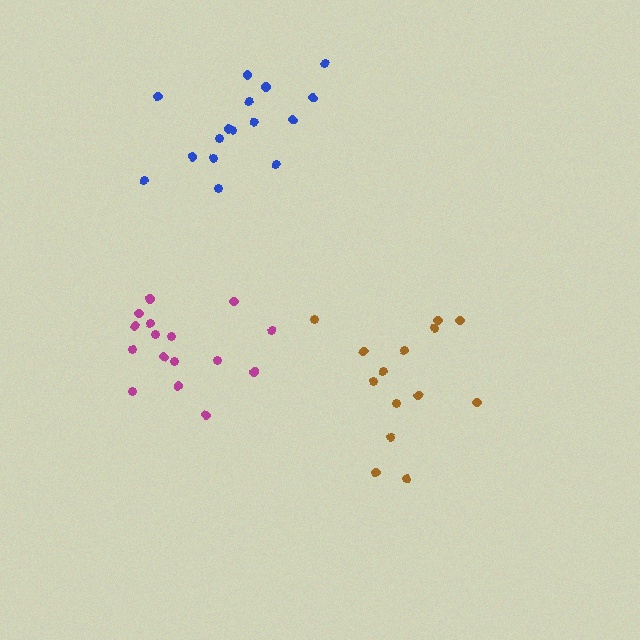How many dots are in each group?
Group 1: 14 dots, Group 2: 16 dots, Group 3: 16 dots (46 total).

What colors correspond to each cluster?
The clusters are colored: brown, blue, magenta.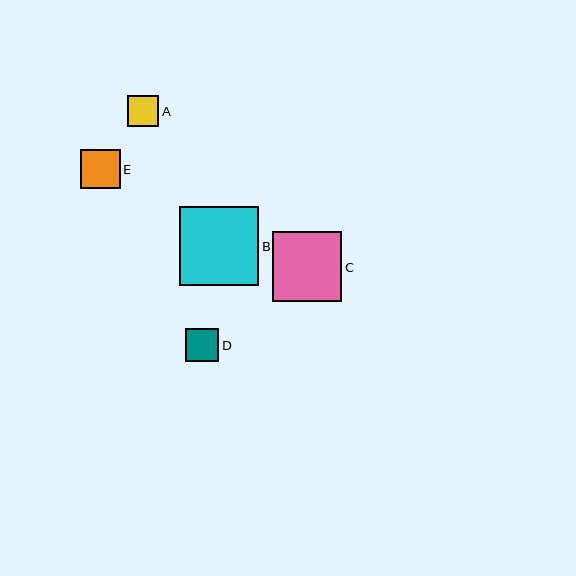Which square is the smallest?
Square A is the smallest with a size of approximately 31 pixels.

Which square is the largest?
Square B is the largest with a size of approximately 79 pixels.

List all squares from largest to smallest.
From largest to smallest: B, C, E, D, A.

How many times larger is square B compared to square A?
Square B is approximately 2.5 times the size of square A.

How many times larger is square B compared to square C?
Square B is approximately 1.1 times the size of square C.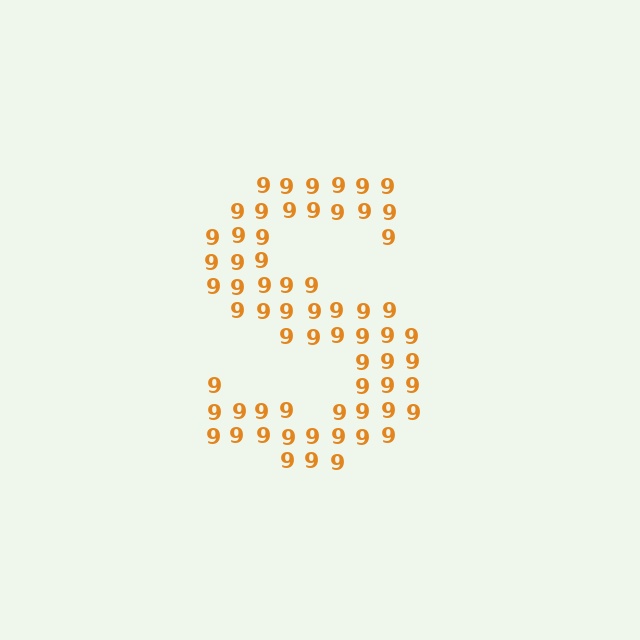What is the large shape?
The large shape is the letter S.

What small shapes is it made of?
It is made of small digit 9's.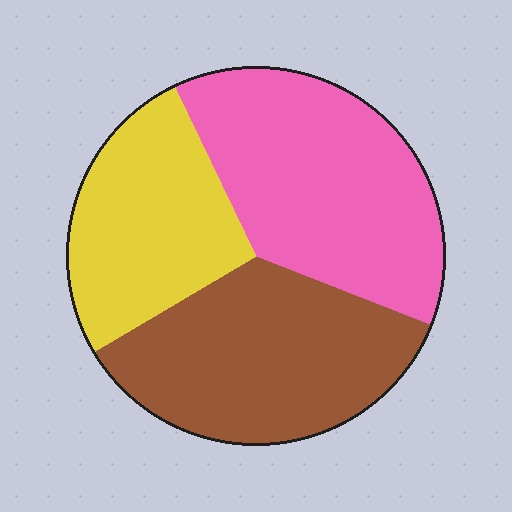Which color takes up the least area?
Yellow, at roughly 25%.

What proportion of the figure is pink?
Pink takes up about three eighths (3/8) of the figure.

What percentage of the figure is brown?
Brown covers 35% of the figure.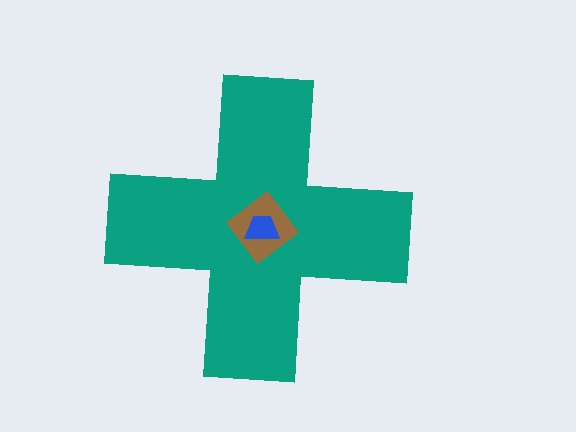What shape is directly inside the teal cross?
The brown diamond.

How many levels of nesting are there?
3.